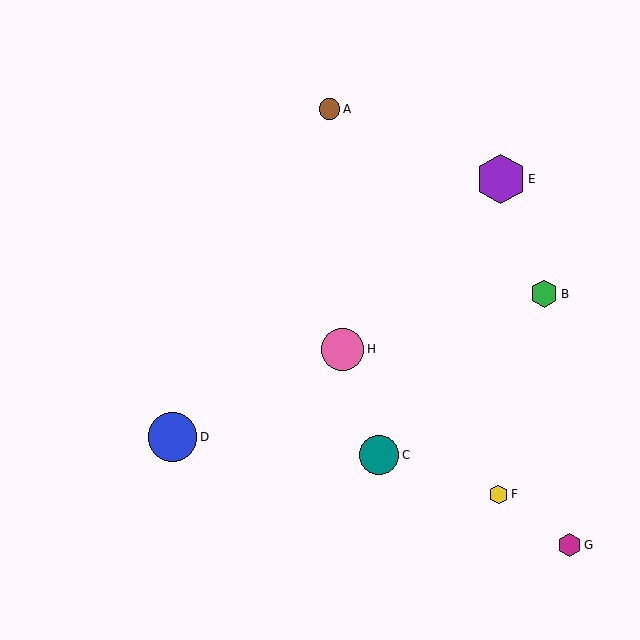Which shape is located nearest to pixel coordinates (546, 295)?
The green hexagon (labeled B) at (544, 294) is nearest to that location.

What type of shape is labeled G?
Shape G is a magenta hexagon.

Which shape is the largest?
The purple hexagon (labeled E) is the largest.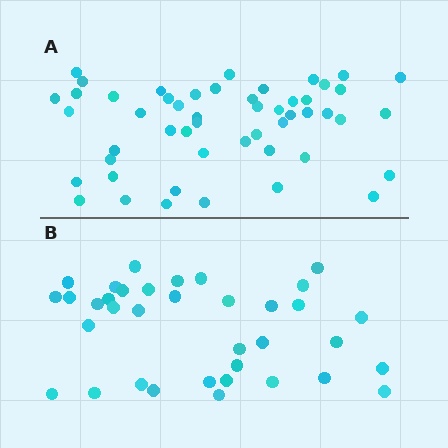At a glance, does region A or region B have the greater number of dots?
Region A (the top region) has more dots.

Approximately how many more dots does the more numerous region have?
Region A has approximately 15 more dots than region B.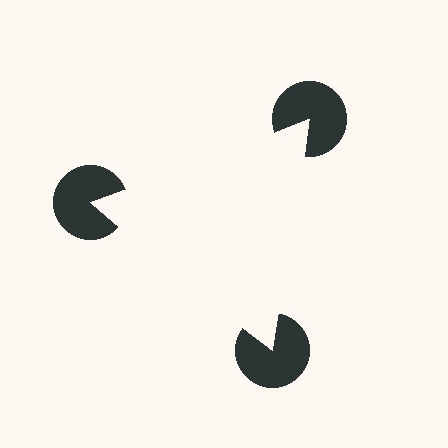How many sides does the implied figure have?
3 sides.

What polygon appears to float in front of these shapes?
An illusory triangle — its edges are inferred from the aligned wedge cuts in the pac-man discs, not physically drawn.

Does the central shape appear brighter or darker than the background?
It typically appears slightly brighter than the background, even though no actual brightness change is drawn.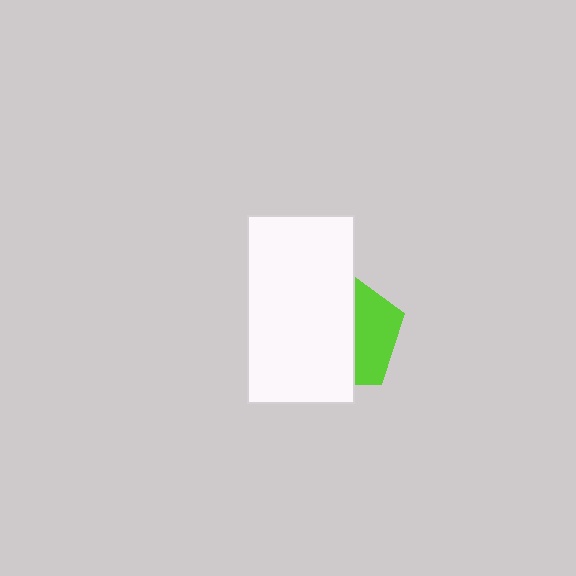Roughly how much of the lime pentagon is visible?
A small part of it is visible (roughly 37%).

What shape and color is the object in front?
The object in front is a white rectangle.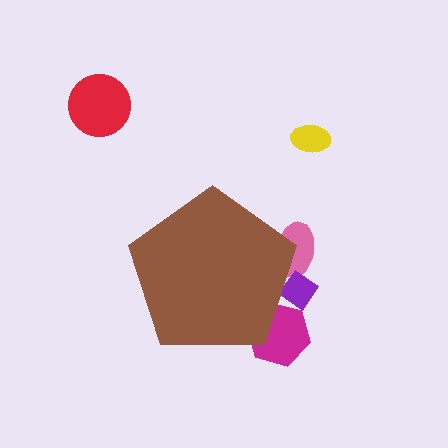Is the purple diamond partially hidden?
Yes, the purple diamond is partially hidden behind the brown pentagon.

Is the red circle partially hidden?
No, the red circle is fully visible.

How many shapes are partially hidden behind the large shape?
3 shapes are partially hidden.